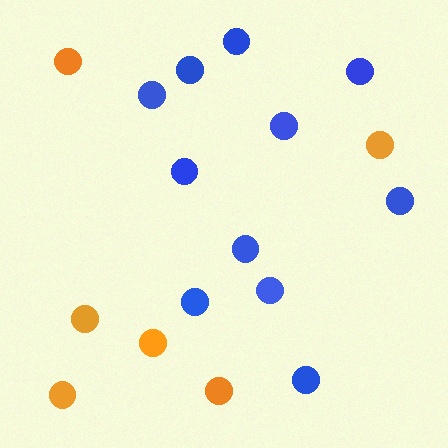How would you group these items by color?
There are 2 groups: one group of orange circles (6) and one group of blue circles (11).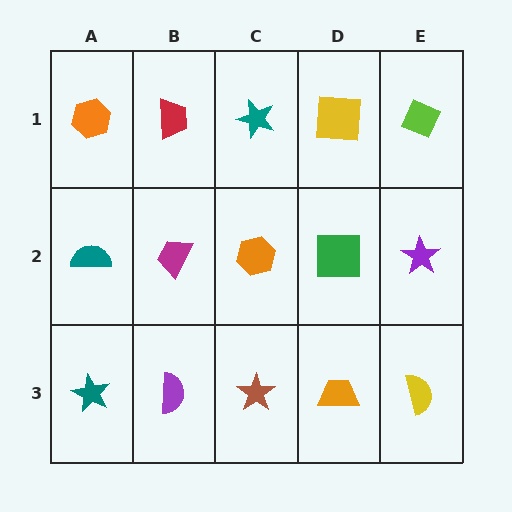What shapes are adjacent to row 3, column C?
An orange hexagon (row 2, column C), a purple semicircle (row 3, column B), an orange trapezoid (row 3, column D).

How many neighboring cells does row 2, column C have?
4.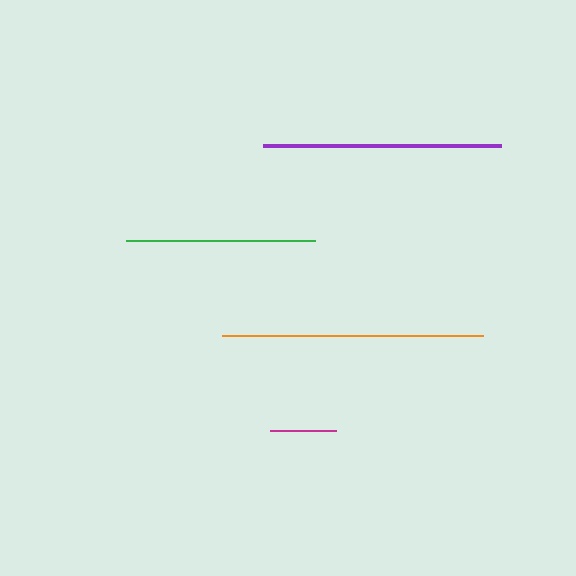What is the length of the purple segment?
The purple segment is approximately 238 pixels long.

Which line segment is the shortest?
The magenta line is the shortest at approximately 67 pixels.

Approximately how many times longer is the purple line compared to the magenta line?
The purple line is approximately 3.6 times the length of the magenta line.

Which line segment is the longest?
The orange line is the longest at approximately 261 pixels.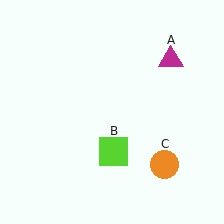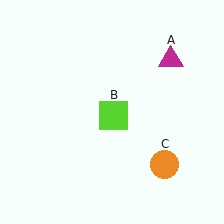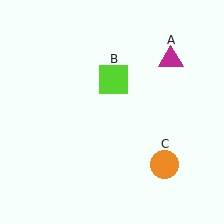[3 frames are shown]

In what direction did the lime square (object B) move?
The lime square (object B) moved up.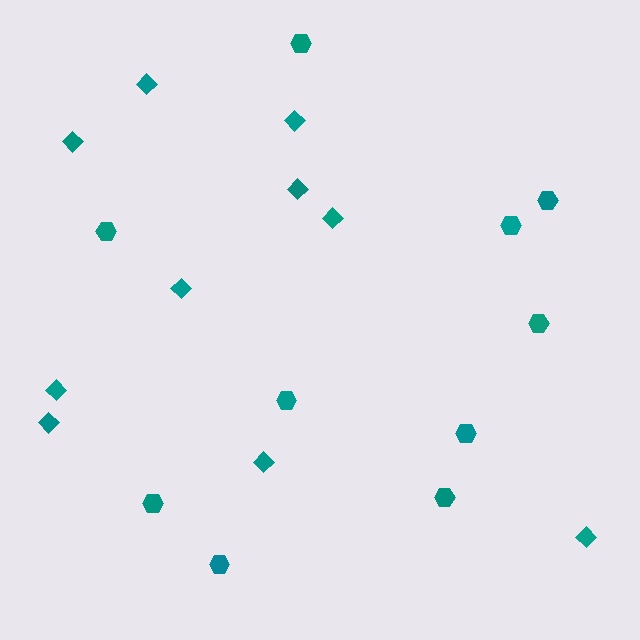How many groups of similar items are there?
There are 2 groups: one group of diamonds (10) and one group of hexagons (10).